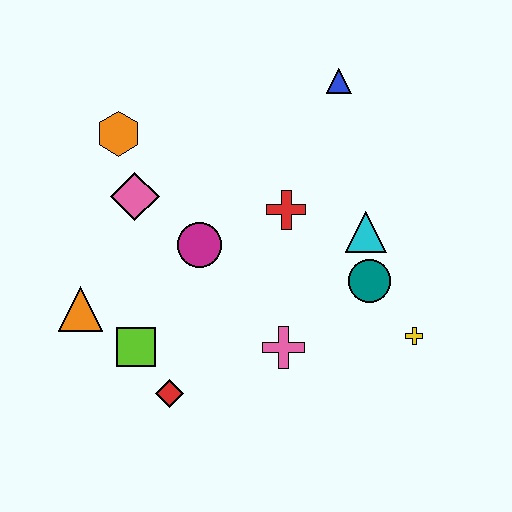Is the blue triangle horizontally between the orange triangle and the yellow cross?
Yes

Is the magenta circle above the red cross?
No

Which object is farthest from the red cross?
The orange triangle is farthest from the red cross.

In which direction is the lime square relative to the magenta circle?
The lime square is below the magenta circle.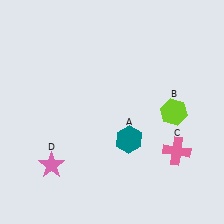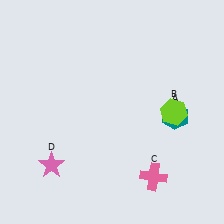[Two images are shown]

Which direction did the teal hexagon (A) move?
The teal hexagon (A) moved right.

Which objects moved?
The objects that moved are: the teal hexagon (A), the pink cross (C).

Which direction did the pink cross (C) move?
The pink cross (C) moved down.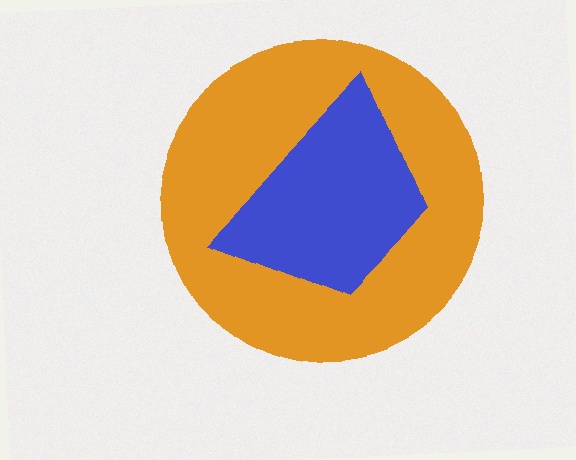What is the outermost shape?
The orange circle.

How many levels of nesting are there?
2.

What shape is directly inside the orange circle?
The blue trapezoid.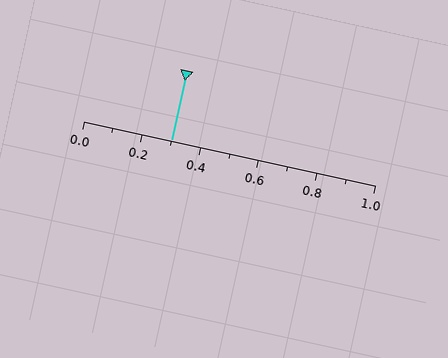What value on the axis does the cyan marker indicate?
The marker indicates approximately 0.3.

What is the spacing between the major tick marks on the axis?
The major ticks are spaced 0.2 apart.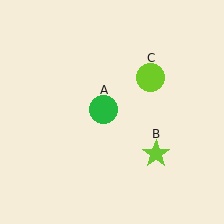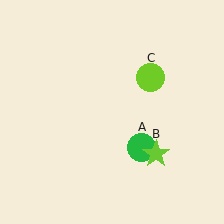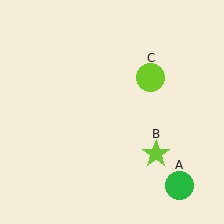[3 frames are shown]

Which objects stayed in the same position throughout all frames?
Lime star (object B) and lime circle (object C) remained stationary.